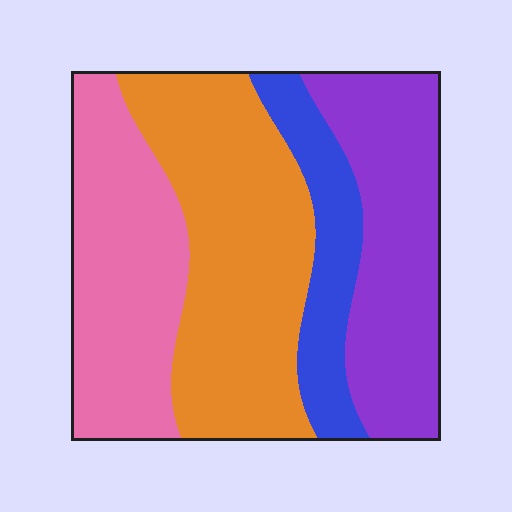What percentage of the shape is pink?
Pink covers 26% of the shape.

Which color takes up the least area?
Blue, at roughly 15%.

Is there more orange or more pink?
Orange.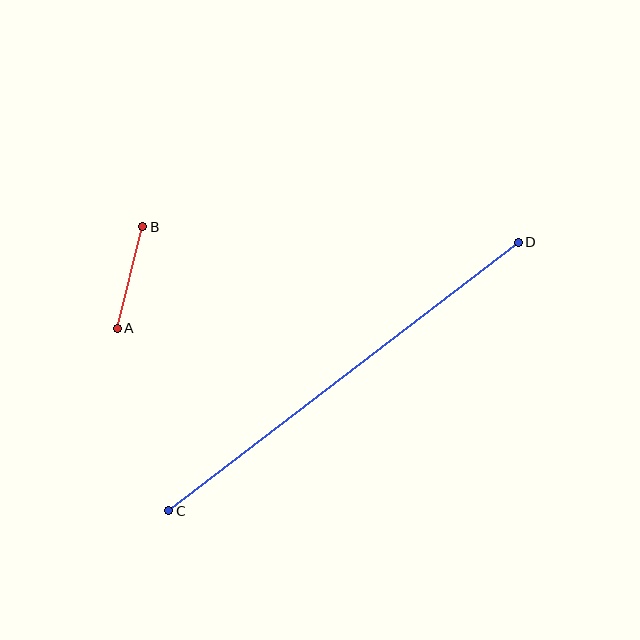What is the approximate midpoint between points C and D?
The midpoint is at approximately (343, 376) pixels.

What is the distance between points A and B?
The distance is approximately 105 pixels.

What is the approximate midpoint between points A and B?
The midpoint is at approximately (130, 277) pixels.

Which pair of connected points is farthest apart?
Points C and D are farthest apart.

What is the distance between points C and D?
The distance is approximately 441 pixels.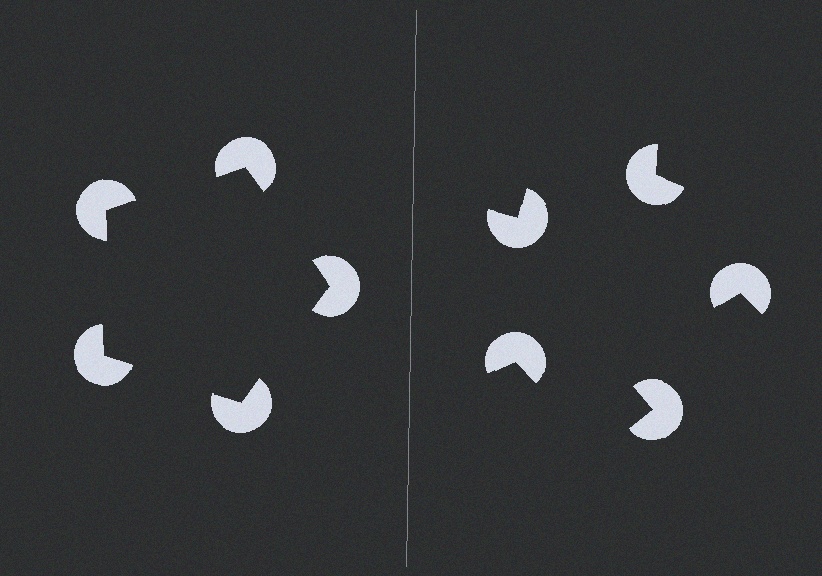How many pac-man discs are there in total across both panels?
10 — 5 on each side.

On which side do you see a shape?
An illusory pentagon appears on the left side. On the right side the wedge cuts are rotated, so no coherent shape forms.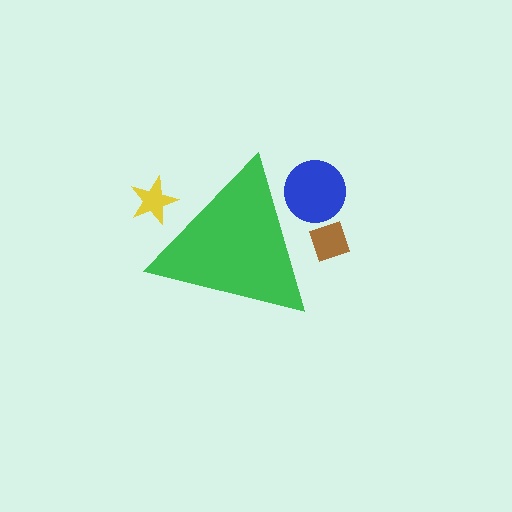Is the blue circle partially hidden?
Yes, the blue circle is partially hidden behind the green triangle.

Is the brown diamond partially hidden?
Yes, the brown diamond is partially hidden behind the green triangle.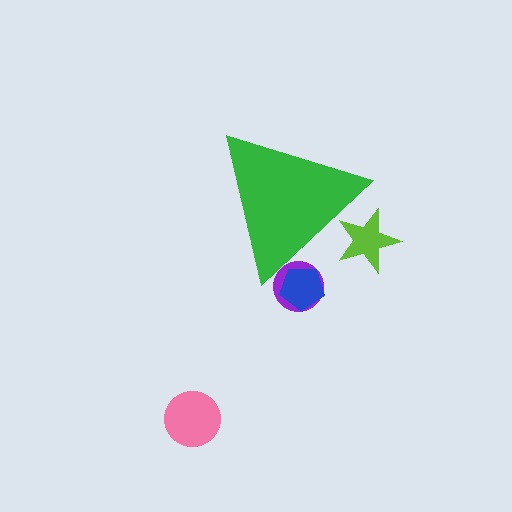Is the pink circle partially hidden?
No, the pink circle is fully visible.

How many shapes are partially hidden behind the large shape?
3 shapes are partially hidden.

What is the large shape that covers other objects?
A green triangle.